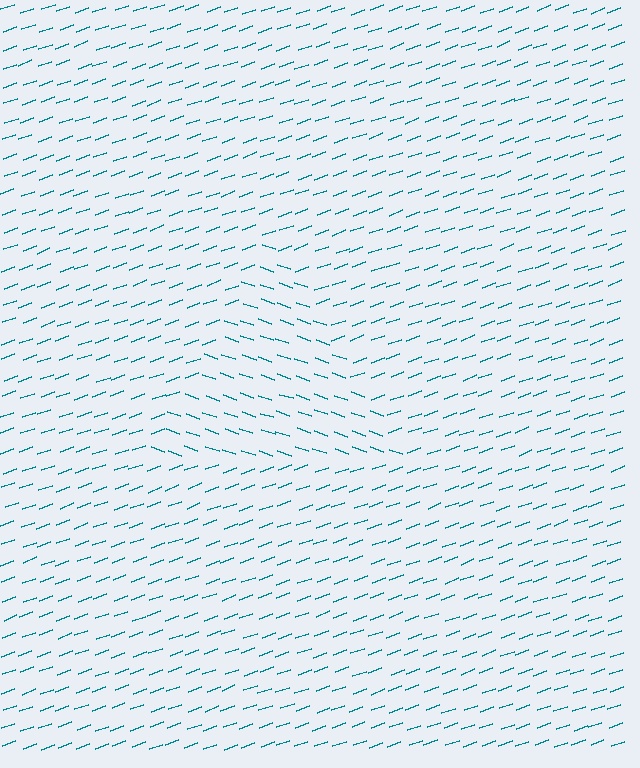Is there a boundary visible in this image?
Yes, there is a texture boundary formed by a change in line orientation.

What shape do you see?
I see a triangle.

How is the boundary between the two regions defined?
The boundary is defined purely by a change in line orientation (approximately 38 degrees difference). All lines are the same color and thickness.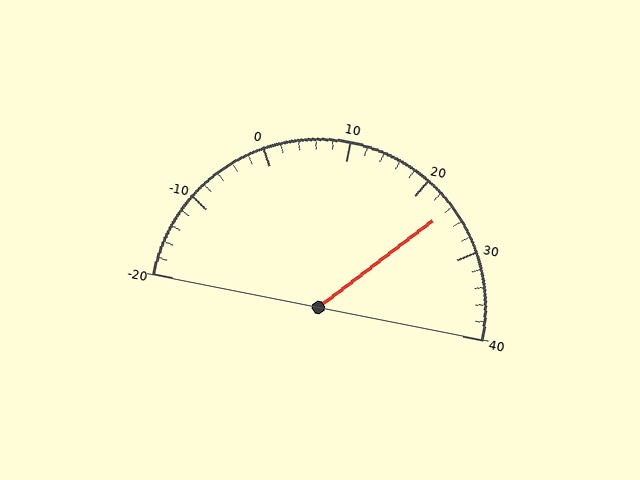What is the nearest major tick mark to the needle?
The nearest major tick mark is 20.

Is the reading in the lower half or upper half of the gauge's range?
The reading is in the upper half of the range (-20 to 40).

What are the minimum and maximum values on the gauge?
The gauge ranges from -20 to 40.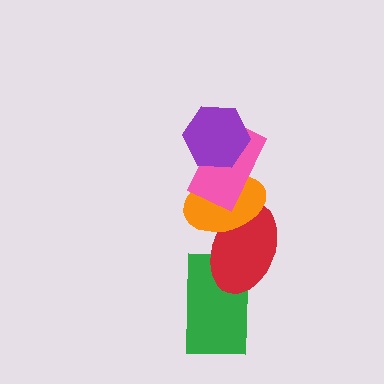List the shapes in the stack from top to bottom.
From top to bottom: the purple hexagon, the pink rectangle, the orange ellipse, the red ellipse, the green rectangle.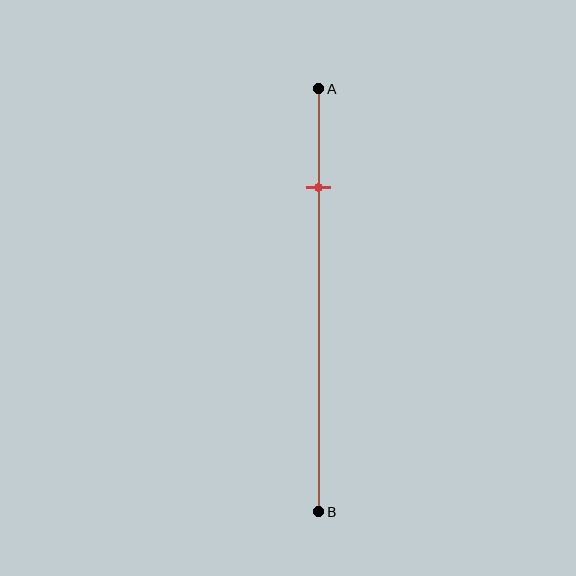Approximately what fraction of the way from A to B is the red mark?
The red mark is approximately 25% of the way from A to B.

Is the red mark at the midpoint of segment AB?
No, the mark is at about 25% from A, not at the 50% midpoint.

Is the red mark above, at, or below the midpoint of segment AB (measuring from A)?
The red mark is above the midpoint of segment AB.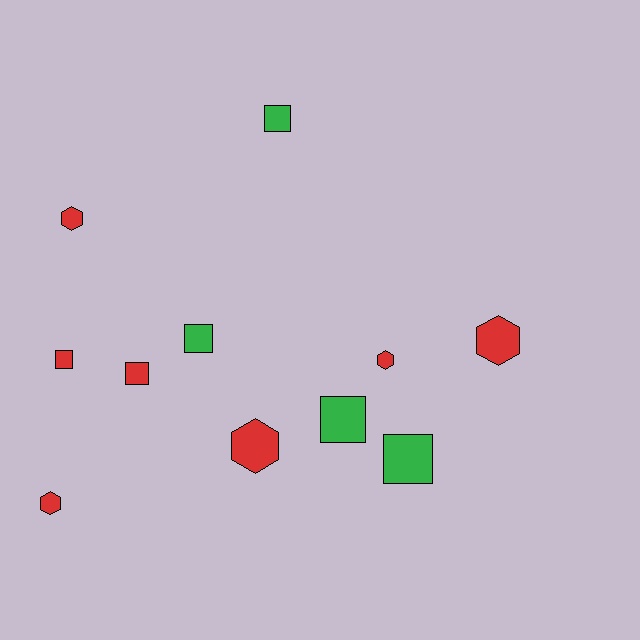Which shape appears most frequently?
Square, with 6 objects.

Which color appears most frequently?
Red, with 7 objects.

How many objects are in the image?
There are 11 objects.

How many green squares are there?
There are 4 green squares.